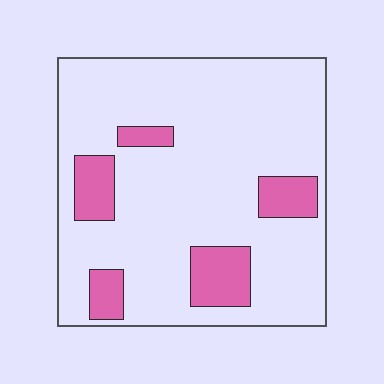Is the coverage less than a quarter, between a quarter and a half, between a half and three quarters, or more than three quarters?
Less than a quarter.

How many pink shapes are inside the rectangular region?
5.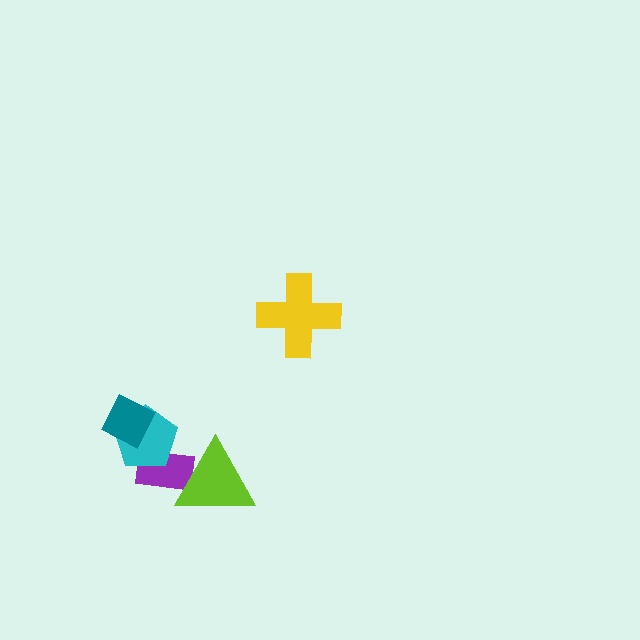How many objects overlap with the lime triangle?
1 object overlaps with the lime triangle.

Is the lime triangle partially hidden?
No, no other shape covers it.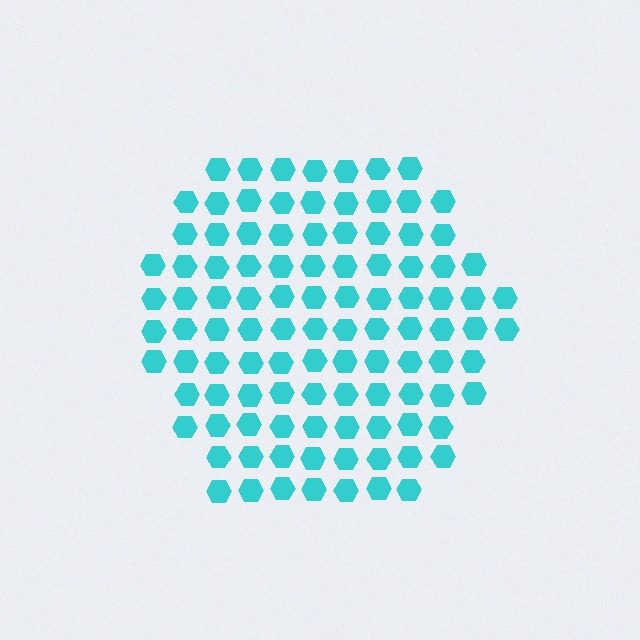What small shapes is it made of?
It is made of small hexagons.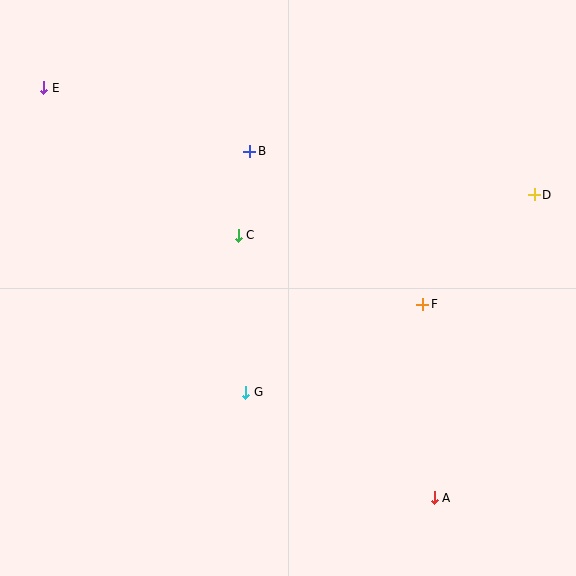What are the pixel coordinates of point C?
Point C is at (238, 235).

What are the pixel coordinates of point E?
Point E is at (44, 88).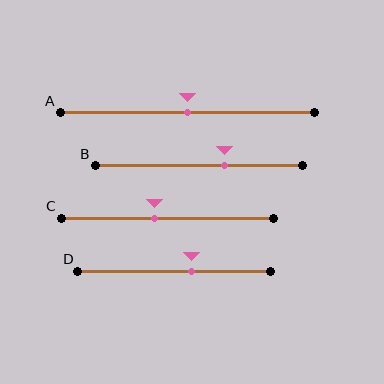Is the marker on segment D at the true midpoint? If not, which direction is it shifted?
No, the marker on segment D is shifted to the right by about 9% of the segment length.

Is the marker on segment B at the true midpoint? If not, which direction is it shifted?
No, the marker on segment B is shifted to the right by about 12% of the segment length.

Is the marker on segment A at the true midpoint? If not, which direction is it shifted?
Yes, the marker on segment A is at the true midpoint.